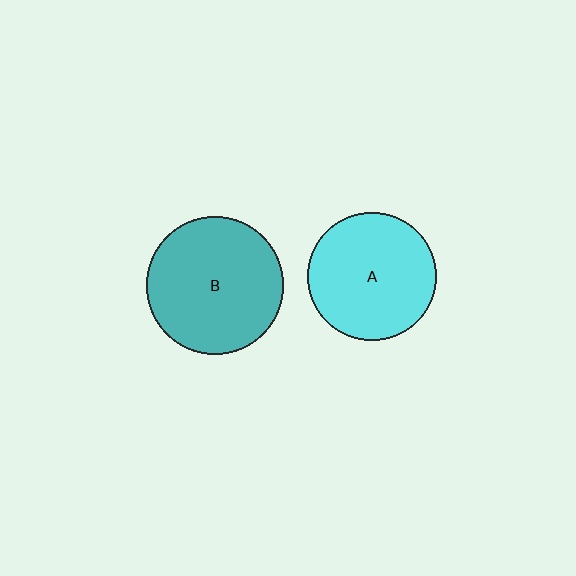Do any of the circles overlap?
No, none of the circles overlap.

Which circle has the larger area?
Circle B (teal).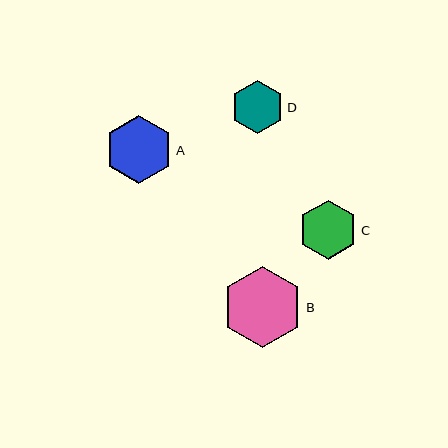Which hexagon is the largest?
Hexagon B is the largest with a size of approximately 81 pixels.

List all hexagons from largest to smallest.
From largest to smallest: B, A, C, D.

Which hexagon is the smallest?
Hexagon D is the smallest with a size of approximately 53 pixels.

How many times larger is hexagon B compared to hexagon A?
Hexagon B is approximately 1.2 times the size of hexagon A.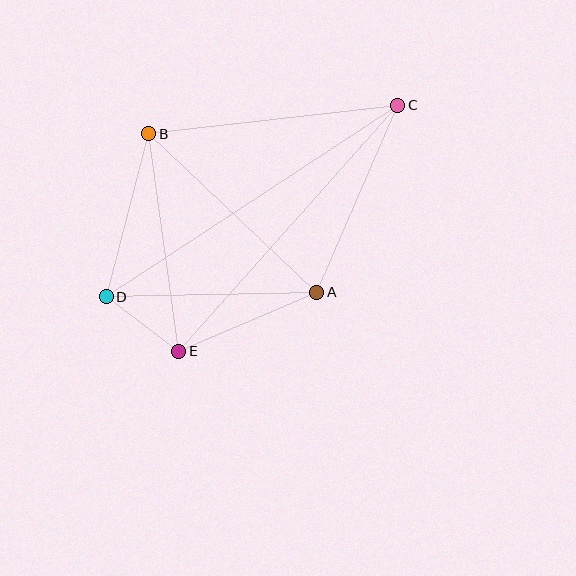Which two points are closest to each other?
Points D and E are closest to each other.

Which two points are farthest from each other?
Points C and D are farthest from each other.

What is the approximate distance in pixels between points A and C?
The distance between A and C is approximately 204 pixels.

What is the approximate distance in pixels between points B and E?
The distance between B and E is approximately 219 pixels.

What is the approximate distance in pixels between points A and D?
The distance between A and D is approximately 210 pixels.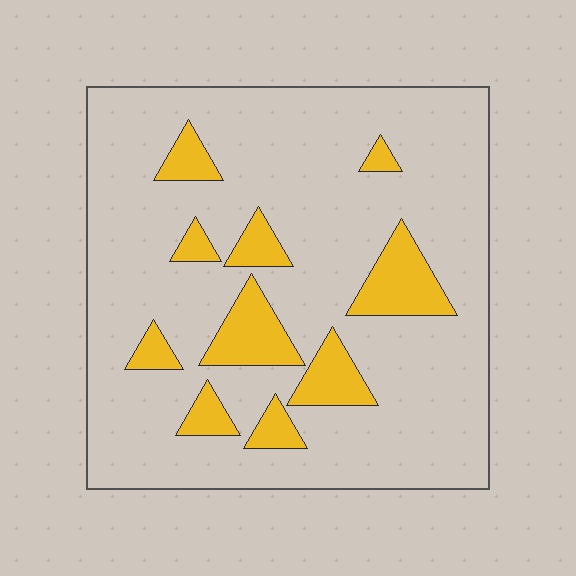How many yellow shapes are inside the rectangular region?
10.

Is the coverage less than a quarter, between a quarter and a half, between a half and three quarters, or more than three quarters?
Less than a quarter.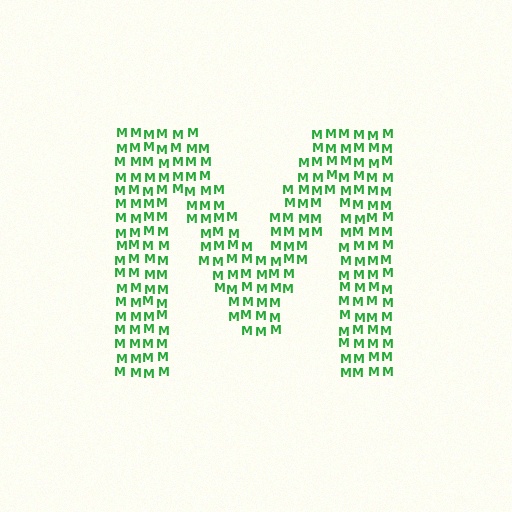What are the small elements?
The small elements are letter M's.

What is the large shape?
The large shape is the letter M.